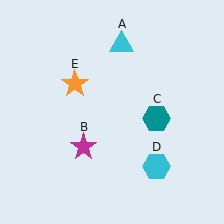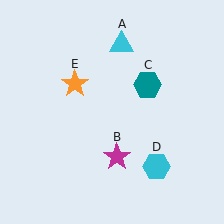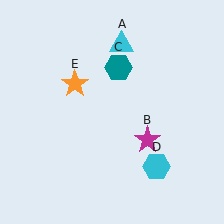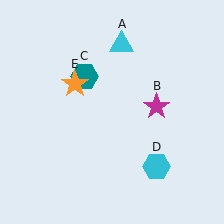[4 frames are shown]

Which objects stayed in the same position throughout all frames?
Cyan triangle (object A) and cyan hexagon (object D) and orange star (object E) remained stationary.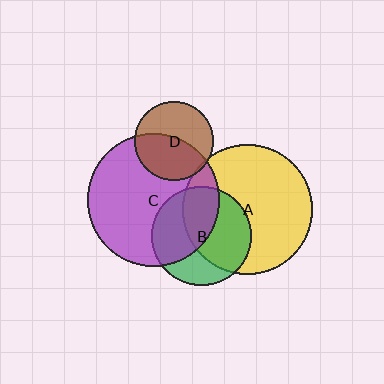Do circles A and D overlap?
Yes.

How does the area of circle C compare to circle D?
Approximately 2.8 times.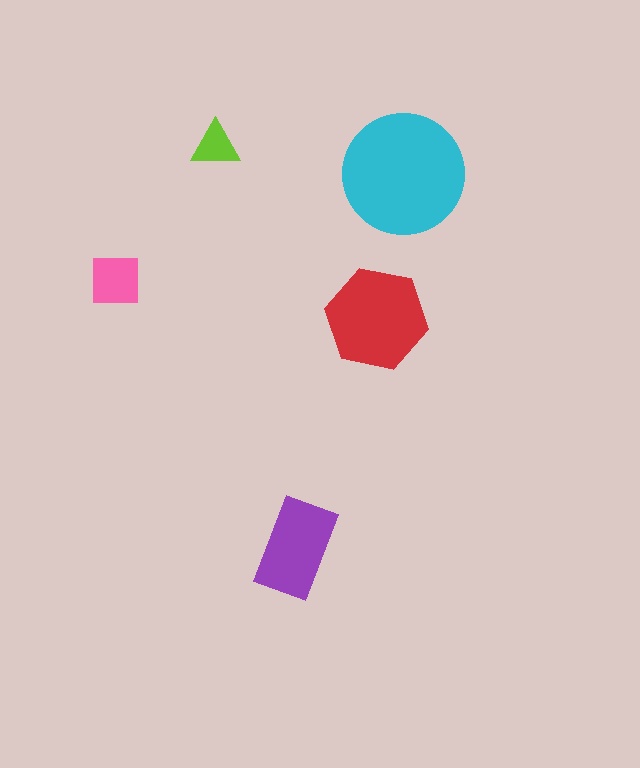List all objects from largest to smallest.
The cyan circle, the red hexagon, the purple rectangle, the pink square, the lime triangle.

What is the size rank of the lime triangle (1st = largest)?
5th.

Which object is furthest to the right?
The cyan circle is rightmost.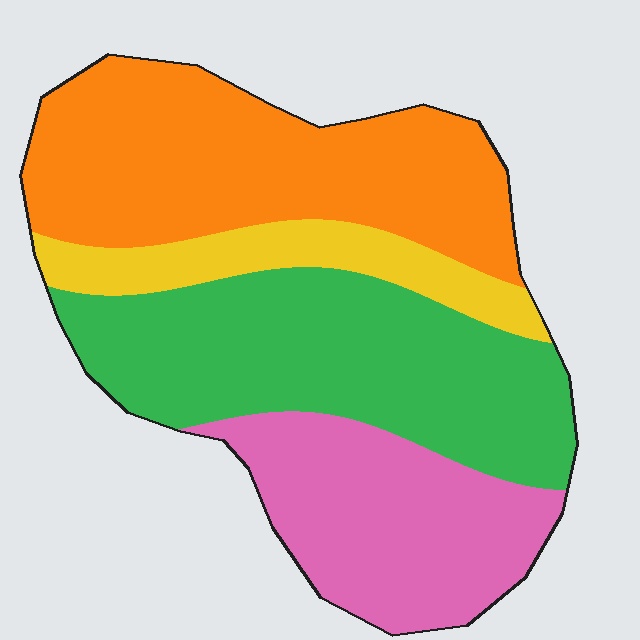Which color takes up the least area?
Yellow, at roughly 10%.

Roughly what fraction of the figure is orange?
Orange covers around 35% of the figure.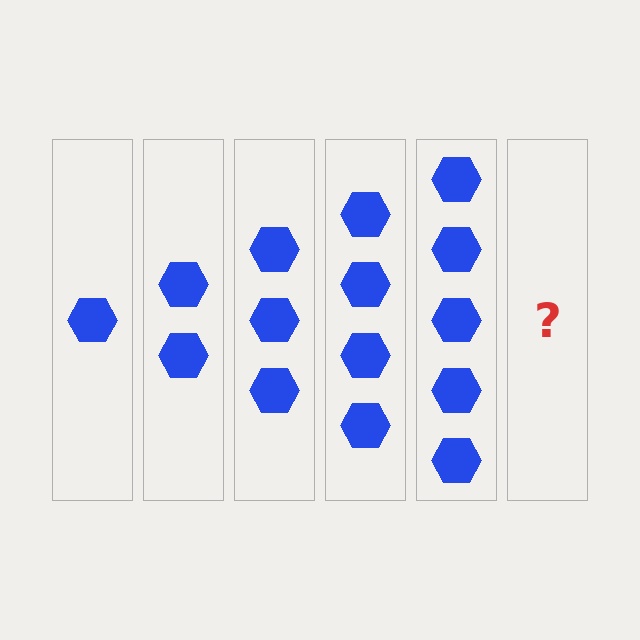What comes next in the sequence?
The next element should be 6 hexagons.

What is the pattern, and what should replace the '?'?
The pattern is that each step adds one more hexagon. The '?' should be 6 hexagons.